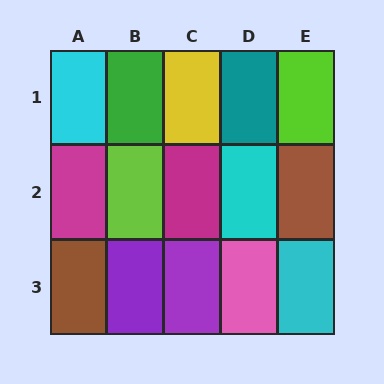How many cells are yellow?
1 cell is yellow.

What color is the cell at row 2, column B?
Lime.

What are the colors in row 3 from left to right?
Brown, purple, purple, pink, cyan.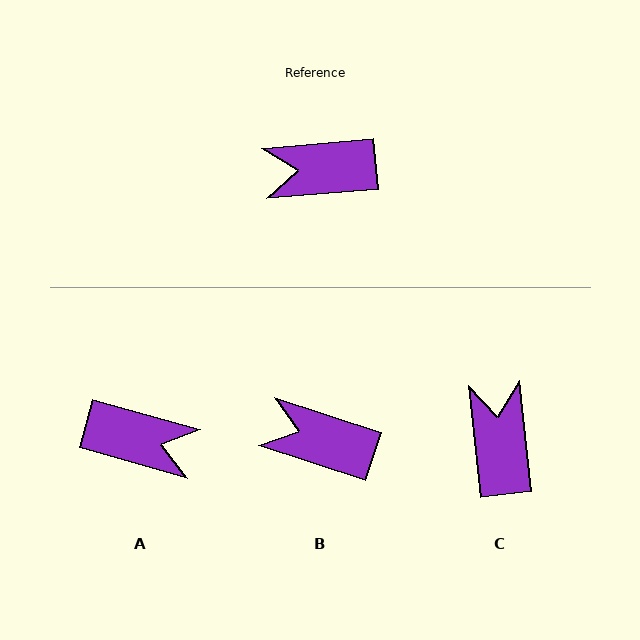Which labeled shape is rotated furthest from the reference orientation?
A, about 159 degrees away.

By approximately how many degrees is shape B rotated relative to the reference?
Approximately 23 degrees clockwise.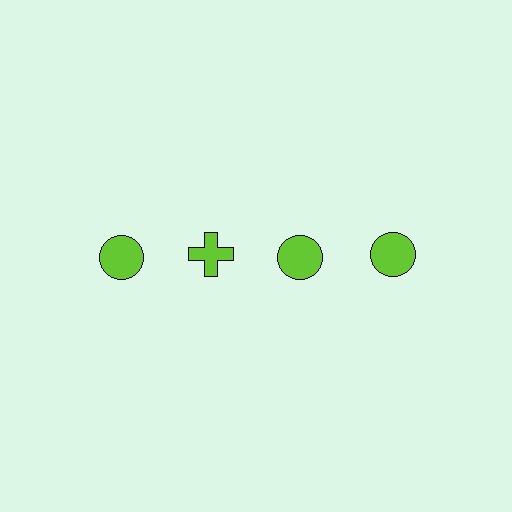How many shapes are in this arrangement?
There are 4 shapes arranged in a grid pattern.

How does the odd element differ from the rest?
It has a different shape: cross instead of circle.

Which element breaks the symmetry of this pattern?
The lime cross in the top row, second from left column breaks the symmetry. All other shapes are lime circles.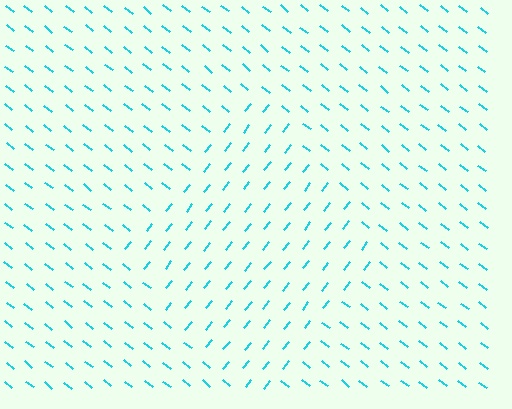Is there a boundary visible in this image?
Yes, there is a texture boundary formed by a change in line orientation.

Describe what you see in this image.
The image is filled with small cyan line segments. A diamond region in the image has lines oriented differently from the surrounding lines, creating a visible texture boundary.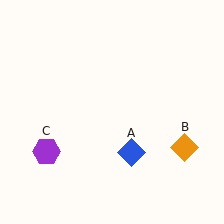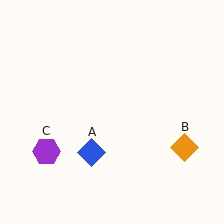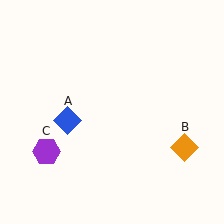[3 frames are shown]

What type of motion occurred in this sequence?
The blue diamond (object A) rotated clockwise around the center of the scene.